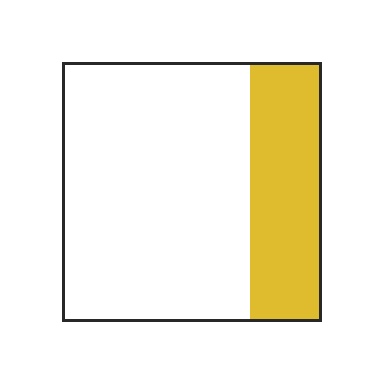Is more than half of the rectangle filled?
No.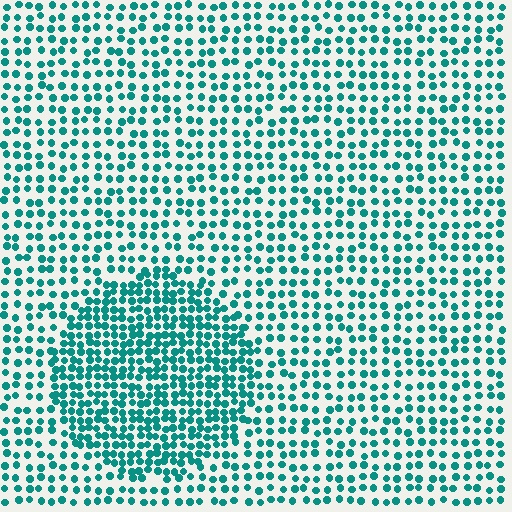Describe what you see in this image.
The image contains small teal elements arranged at two different densities. A circle-shaped region is visible where the elements are more densely packed than the surrounding area.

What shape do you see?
I see a circle.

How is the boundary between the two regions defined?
The boundary is defined by a change in element density (approximately 1.8x ratio). All elements are the same color, size, and shape.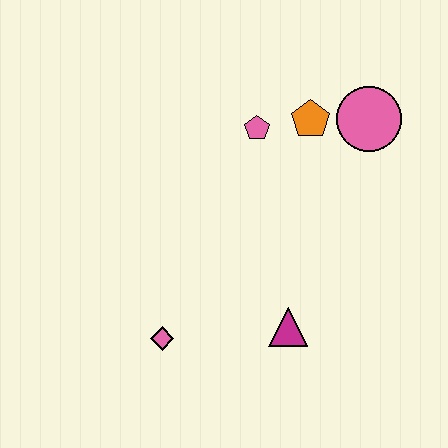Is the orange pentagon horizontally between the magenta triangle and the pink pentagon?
No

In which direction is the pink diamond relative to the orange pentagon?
The pink diamond is below the orange pentagon.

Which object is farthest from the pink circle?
The pink diamond is farthest from the pink circle.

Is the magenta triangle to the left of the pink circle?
Yes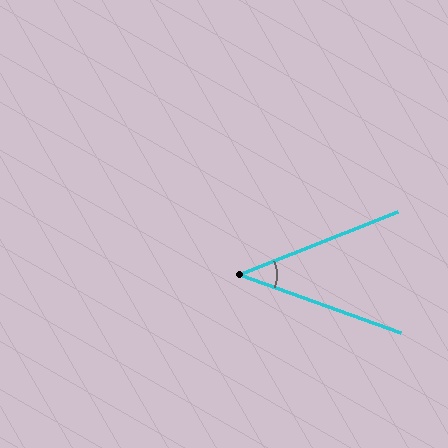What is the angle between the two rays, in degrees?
Approximately 41 degrees.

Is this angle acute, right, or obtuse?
It is acute.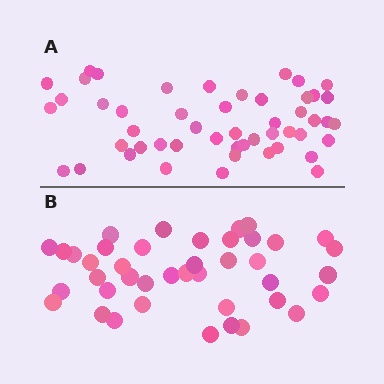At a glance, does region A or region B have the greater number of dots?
Region A (the top region) has more dots.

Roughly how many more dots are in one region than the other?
Region A has roughly 8 or so more dots than region B.